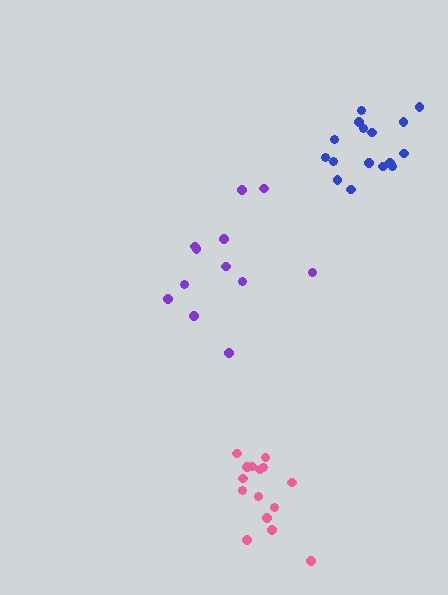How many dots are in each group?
Group 1: 16 dots, Group 2: 12 dots, Group 3: 15 dots (43 total).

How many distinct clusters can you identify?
There are 3 distinct clusters.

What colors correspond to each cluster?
The clusters are colored: blue, purple, pink.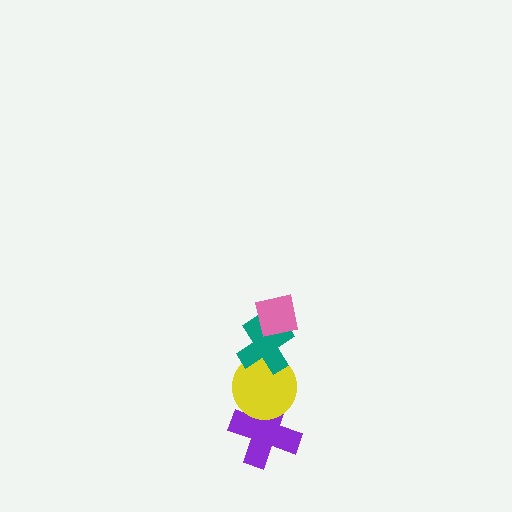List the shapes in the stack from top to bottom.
From top to bottom: the pink square, the teal cross, the yellow circle, the purple cross.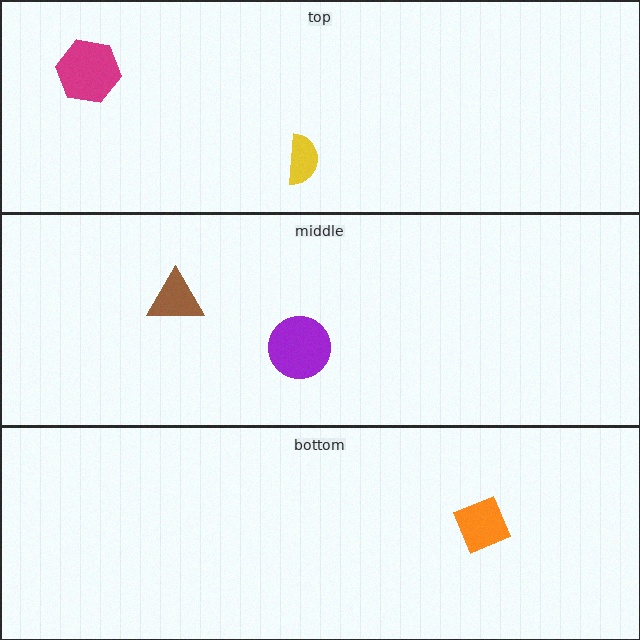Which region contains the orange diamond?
The bottom region.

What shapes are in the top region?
The magenta hexagon, the yellow semicircle.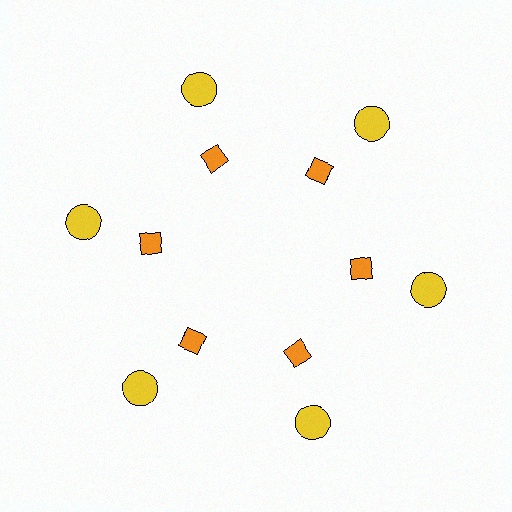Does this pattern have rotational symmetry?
Yes, this pattern has 6-fold rotational symmetry. It looks the same after rotating 60 degrees around the center.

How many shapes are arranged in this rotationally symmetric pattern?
There are 12 shapes, arranged in 6 groups of 2.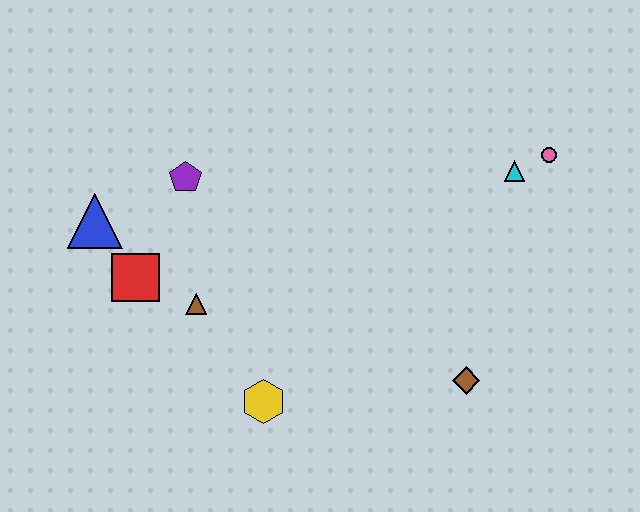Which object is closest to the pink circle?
The cyan triangle is closest to the pink circle.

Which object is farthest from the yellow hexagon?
The pink circle is farthest from the yellow hexagon.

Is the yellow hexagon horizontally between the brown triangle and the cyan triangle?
Yes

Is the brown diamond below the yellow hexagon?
No